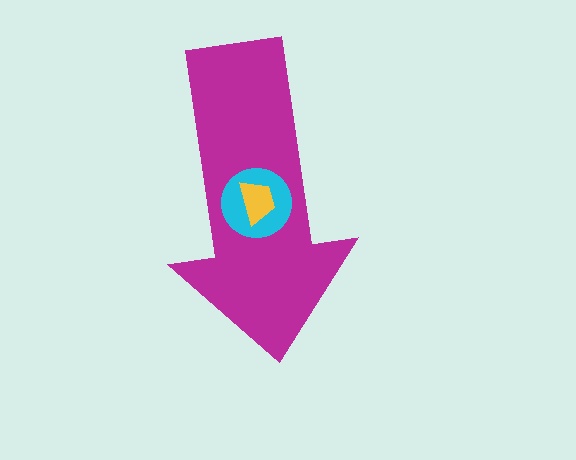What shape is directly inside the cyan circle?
The yellow trapezoid.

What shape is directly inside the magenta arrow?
The cyan circle.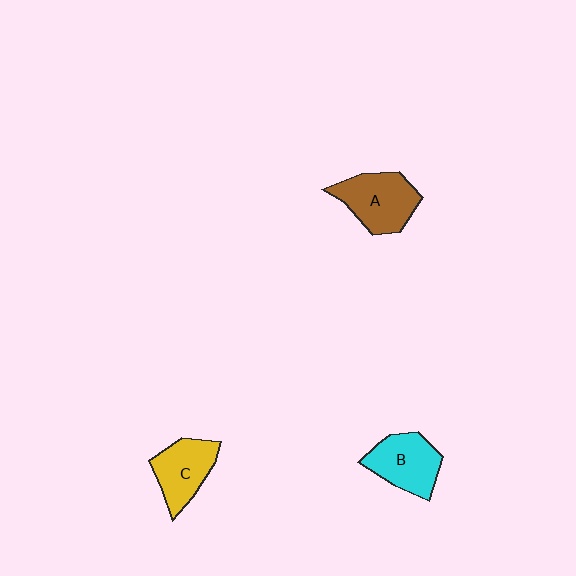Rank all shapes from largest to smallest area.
From largest to smallest: A (brown), B (cyan), C (yellow).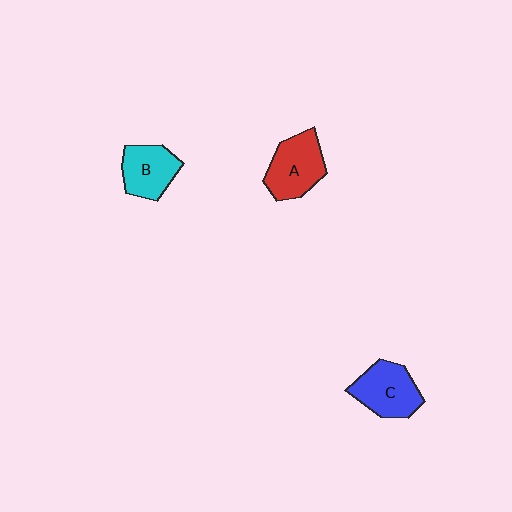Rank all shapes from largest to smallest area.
From largest to smallest: A (red), C (blue), B (cyan).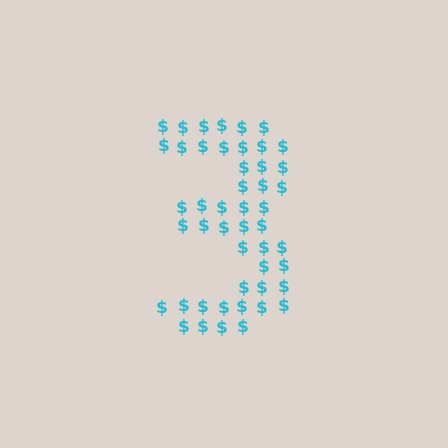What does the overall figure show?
The overall figure shows the digit 3.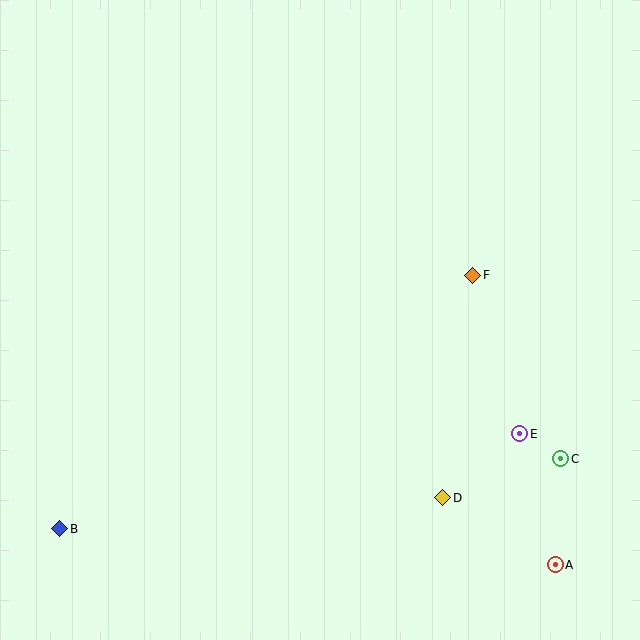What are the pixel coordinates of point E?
Point E is at (520, 434).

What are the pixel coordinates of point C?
Point C is at (561, 459).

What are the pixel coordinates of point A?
Point A is at (555, 565).